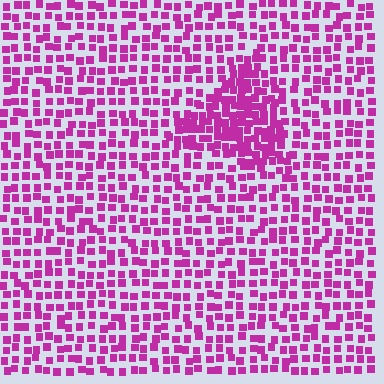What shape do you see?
I see a triangle.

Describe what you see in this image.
The image contains small magenta elements arranged at two different densities. A triangle-shaped region is visible where the elements are more densely packed than the surrounding area.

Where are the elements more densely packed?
The elements are more densely packed inside the triangle boundary.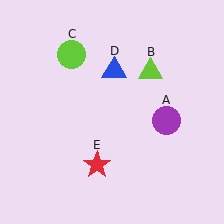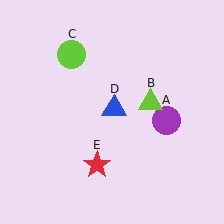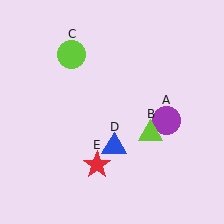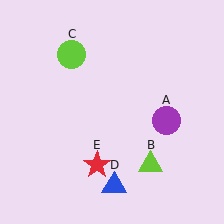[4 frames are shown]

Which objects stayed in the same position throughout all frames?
Purple circle (object A) and lime circle (object C) and red star (object E) remained stationary.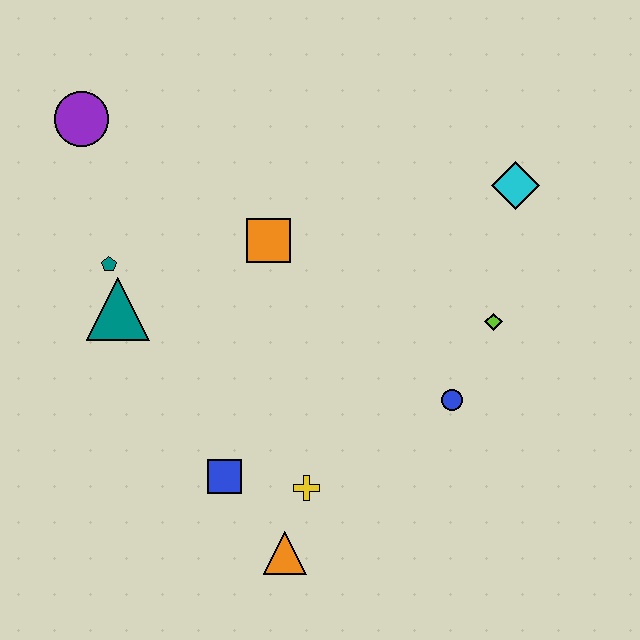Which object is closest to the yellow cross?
The orange triangle is closest to the yellow cross.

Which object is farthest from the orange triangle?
The purple circle is farthest from the orange triangle.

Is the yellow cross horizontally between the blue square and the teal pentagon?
No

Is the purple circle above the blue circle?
Yes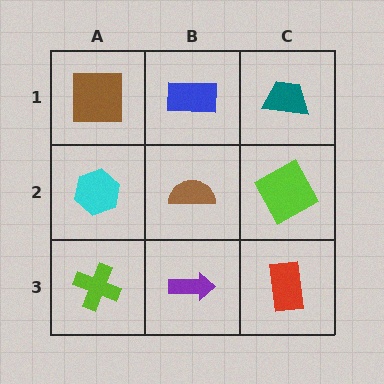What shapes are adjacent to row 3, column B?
A brown semicircle (row 2, column B), a lime cross (row 3, column A), a red rectangle (row 3, column C).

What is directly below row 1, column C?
A lime square.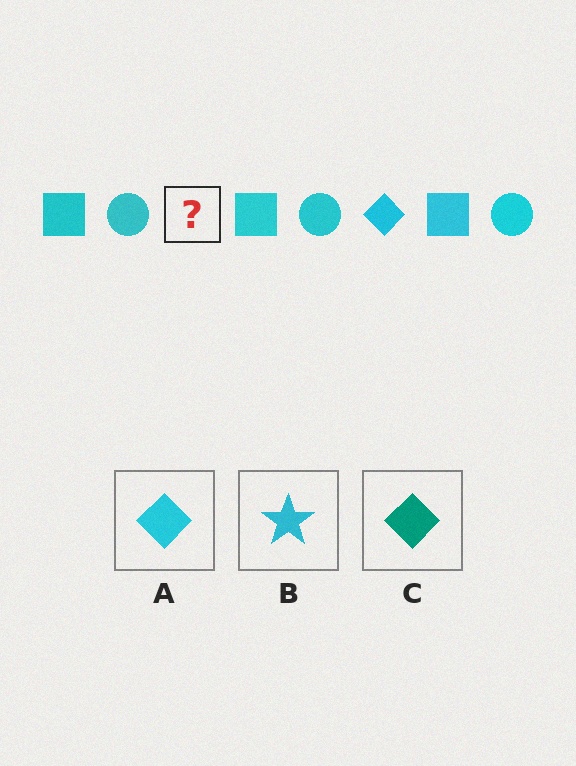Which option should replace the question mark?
Option A.